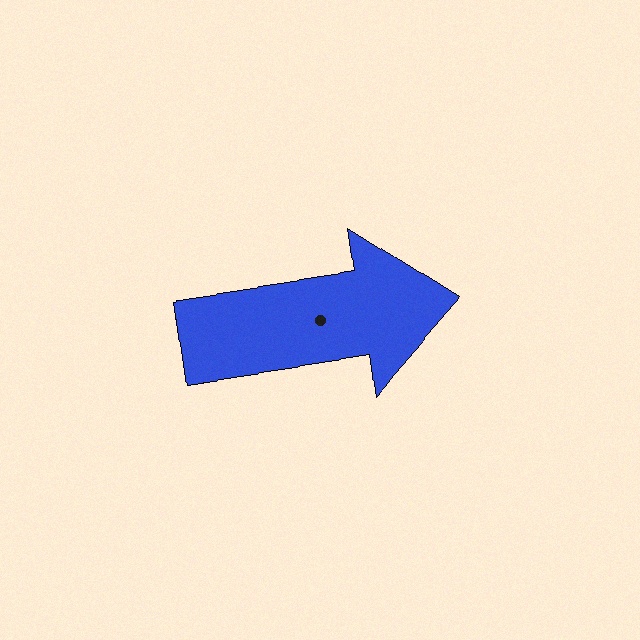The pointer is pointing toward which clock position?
Roughly 3 o'clock.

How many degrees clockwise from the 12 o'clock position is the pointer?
Approximately 82 degrees.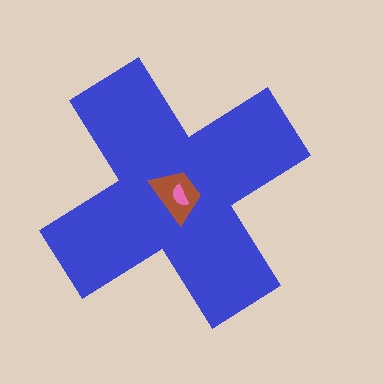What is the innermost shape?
The pink semicircle.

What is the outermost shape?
The blue cross.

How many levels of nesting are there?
3.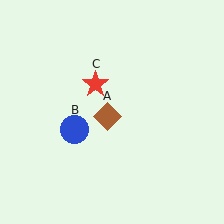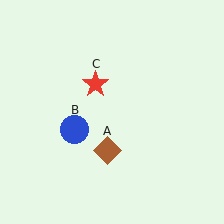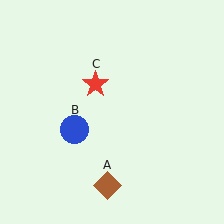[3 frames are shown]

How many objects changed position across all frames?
1 object changed position: brown diamond (object A).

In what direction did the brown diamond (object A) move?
The brown diamond (object A) moved down.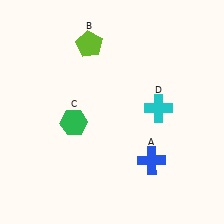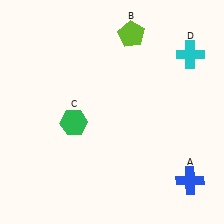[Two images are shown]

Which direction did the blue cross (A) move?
The blue cross (A) moved right.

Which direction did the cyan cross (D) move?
The cyan cross (D) moved up.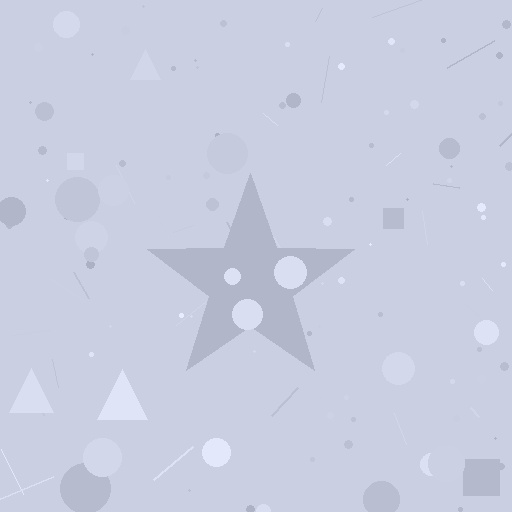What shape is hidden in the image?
A star is hidden in the image.